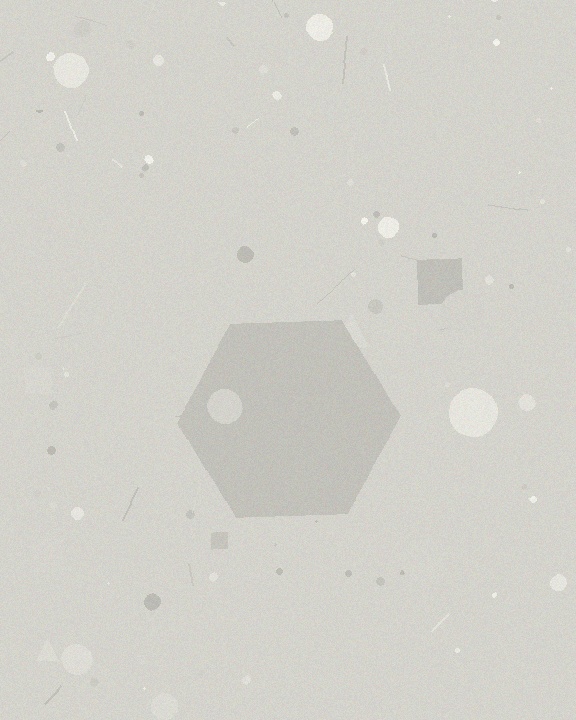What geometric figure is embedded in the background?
A hexagon is embedded in the background.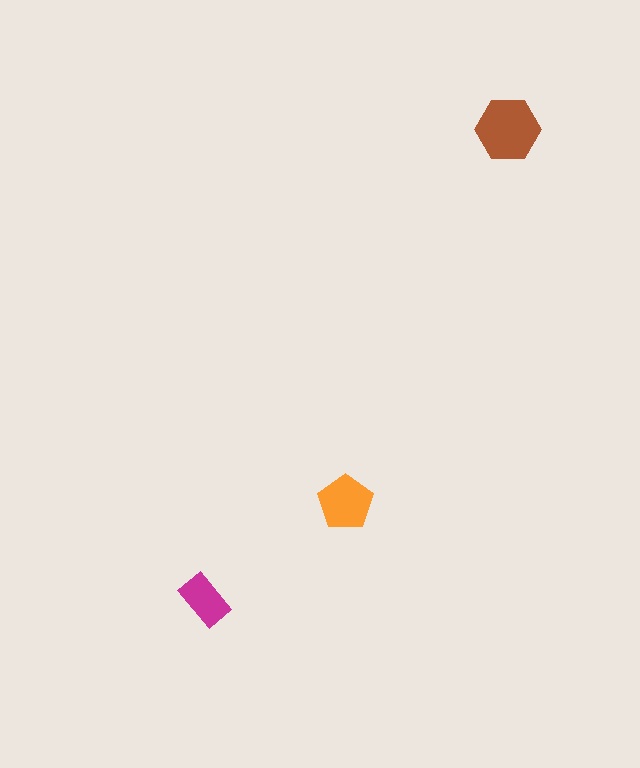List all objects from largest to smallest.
The brown hexagon, the orange pentagon, the magenta rectangle.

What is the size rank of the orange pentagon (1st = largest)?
2nd.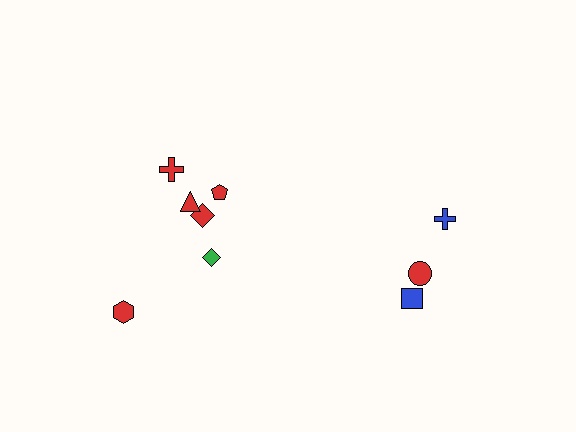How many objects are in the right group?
There are 3 objects.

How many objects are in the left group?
There are 6 objects.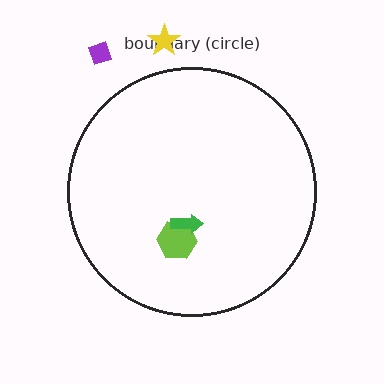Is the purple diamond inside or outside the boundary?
Outside.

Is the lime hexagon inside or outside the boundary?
Inside.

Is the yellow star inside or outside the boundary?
Outside.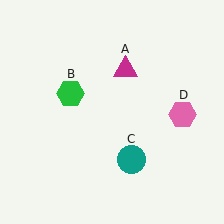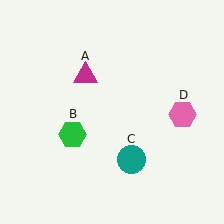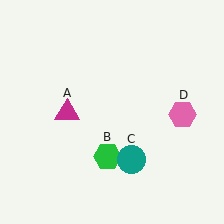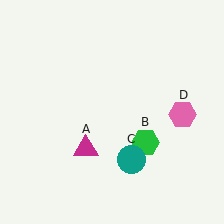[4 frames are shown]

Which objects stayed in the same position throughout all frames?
Teal circle (object C) and pink hexagon (object D) remained stationary.